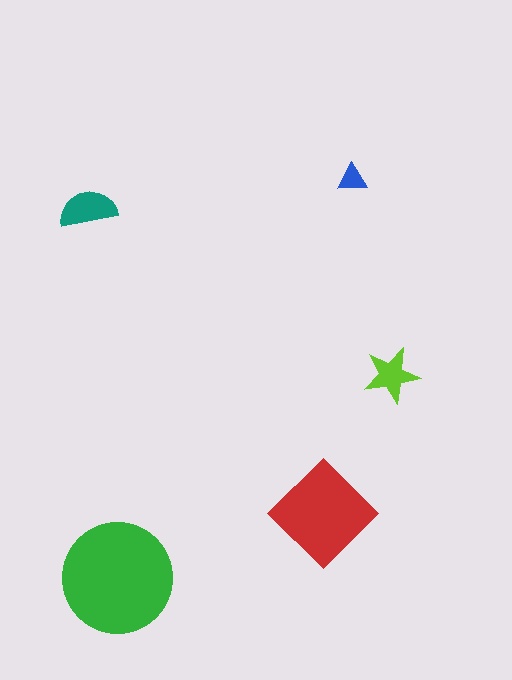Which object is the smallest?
The blue triangle.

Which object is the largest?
The green circle.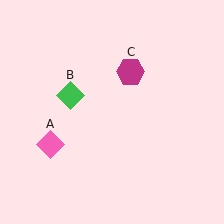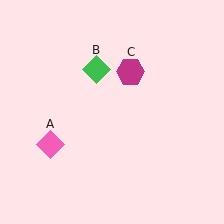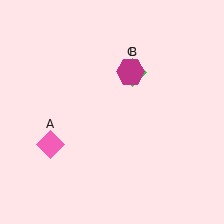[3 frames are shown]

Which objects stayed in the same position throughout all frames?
Pink diamond (object A) and magenta hexagon (object C) remained stationary.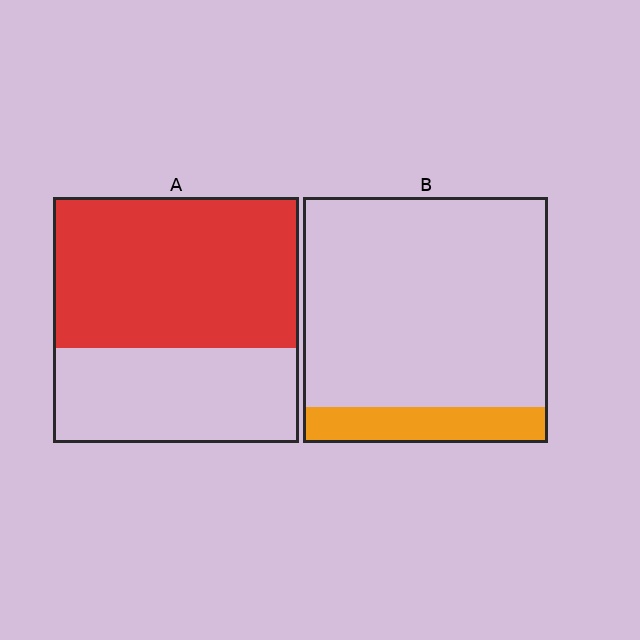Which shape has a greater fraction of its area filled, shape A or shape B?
Shape A.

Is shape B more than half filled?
No.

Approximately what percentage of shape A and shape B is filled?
A is approximately 60% and B is approximately 15%.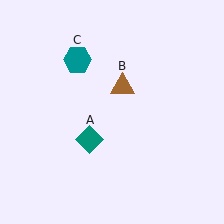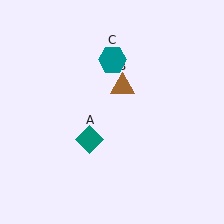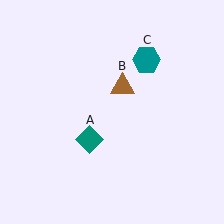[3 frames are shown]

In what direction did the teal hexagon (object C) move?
The teal hexagon (object C) moved right.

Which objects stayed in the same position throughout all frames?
Teal diamond (object A) and brown triangle (object B) remained stationary.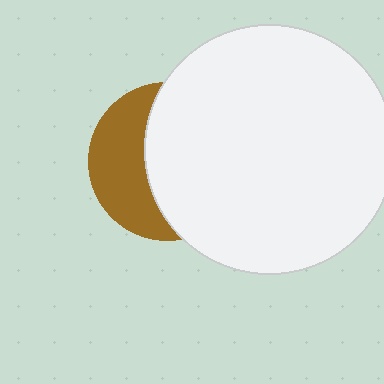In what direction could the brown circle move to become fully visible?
The brown circle could move left. That would shift it out from behind the white circle entirely.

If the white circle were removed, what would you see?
You would see the complete brown circle.